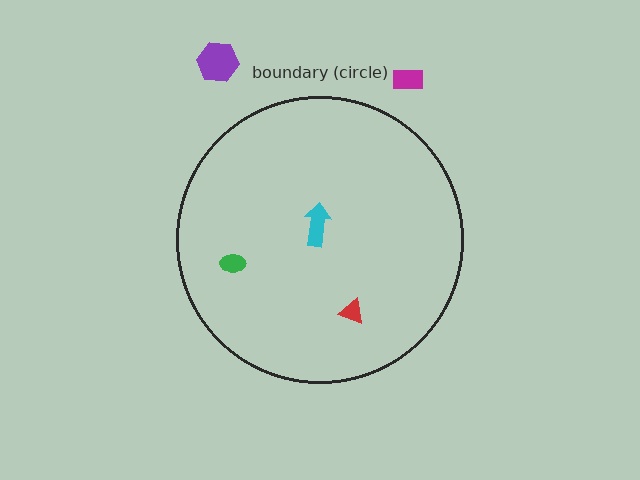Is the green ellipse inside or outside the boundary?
Inside.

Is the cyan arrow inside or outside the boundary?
Inside.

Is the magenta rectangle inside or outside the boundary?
Outside.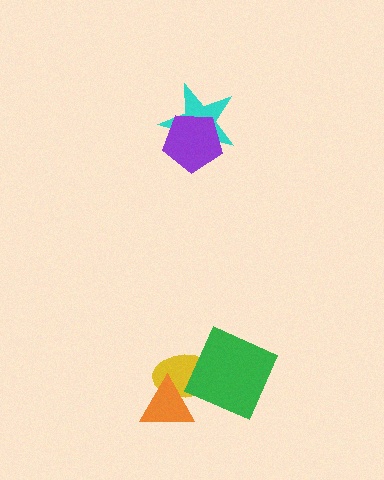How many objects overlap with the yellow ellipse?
2 objects overlap with the yellow ellipse.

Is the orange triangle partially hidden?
No, no other shape covers it.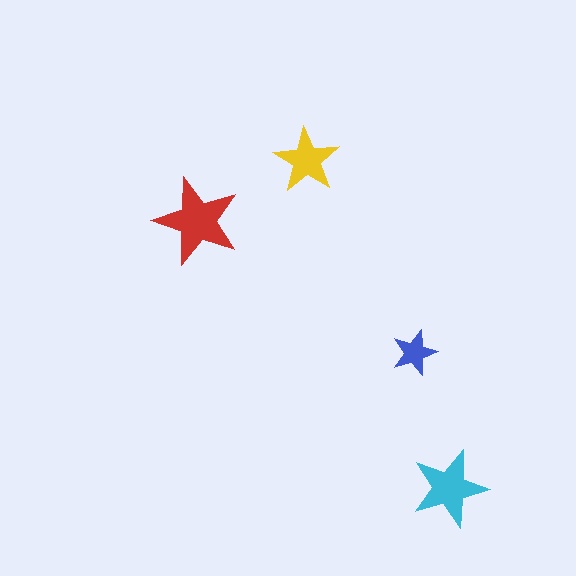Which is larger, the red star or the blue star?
The red one.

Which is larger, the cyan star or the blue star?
The cyan one.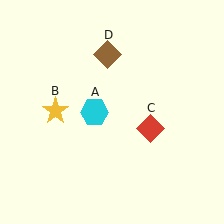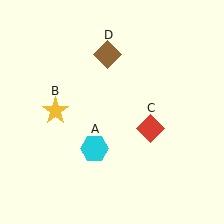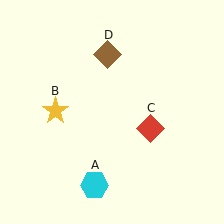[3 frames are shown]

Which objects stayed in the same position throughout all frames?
Yellow star (object B) and red diamond (object C) and brown diamond (object D) remained stationary.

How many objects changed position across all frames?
1 object changed position: cyan hexagon (object A).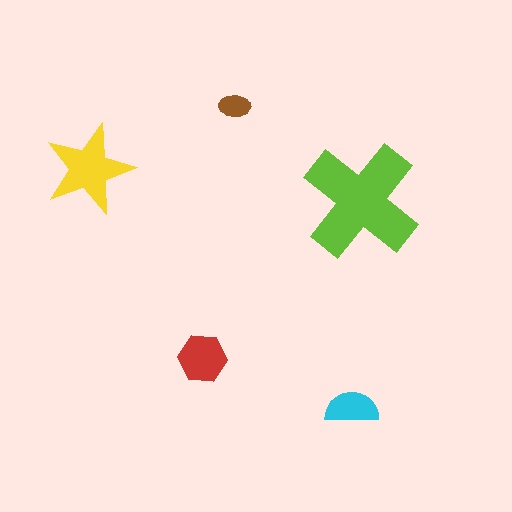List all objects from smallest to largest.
The brown ellipse, the cyan semicircle, the red hexagon, the yellow star, the lime cross.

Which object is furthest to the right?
The lime cross is rightmost.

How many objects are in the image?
There are 5 objects in the image.